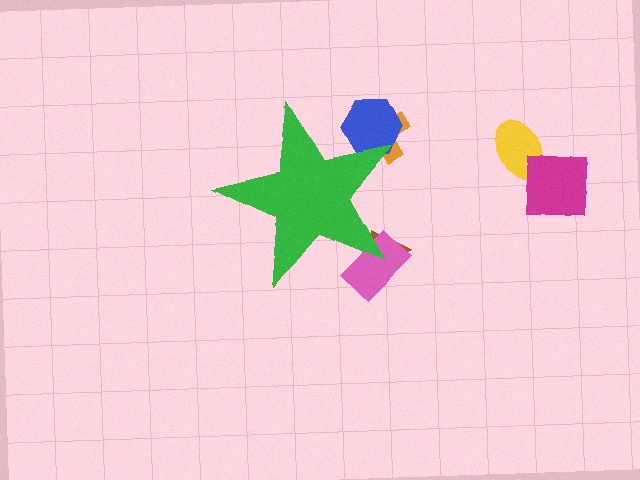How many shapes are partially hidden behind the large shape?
4 shapes are partially hidden.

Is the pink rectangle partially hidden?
Yes, the pink rectangle is partially hidden behind the green star.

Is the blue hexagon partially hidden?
Yes, the blue hexagon is partially hidden behind the green star.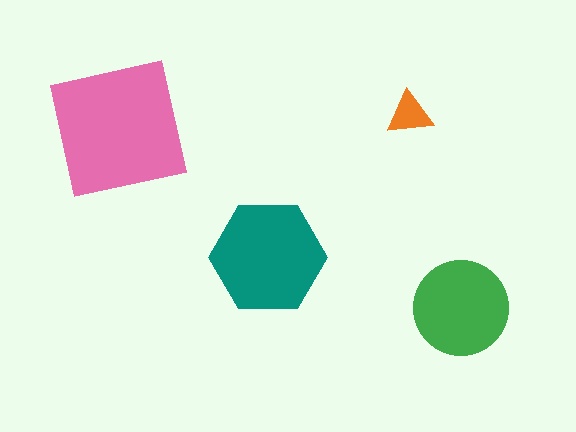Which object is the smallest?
The orange triangle.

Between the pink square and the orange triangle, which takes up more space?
The pink square.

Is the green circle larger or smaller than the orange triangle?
Larger.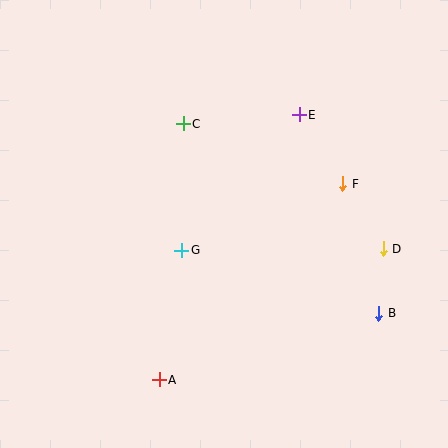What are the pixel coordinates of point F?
Point F is at (343, 184).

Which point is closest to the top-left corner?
Point C is closest to the top-left corner.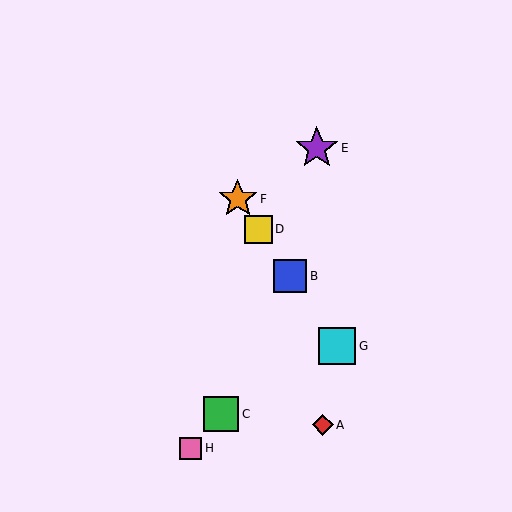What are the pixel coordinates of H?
Object H is at (191, 448).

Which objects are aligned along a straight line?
Objects B, D, F, G are aligned along a straight line.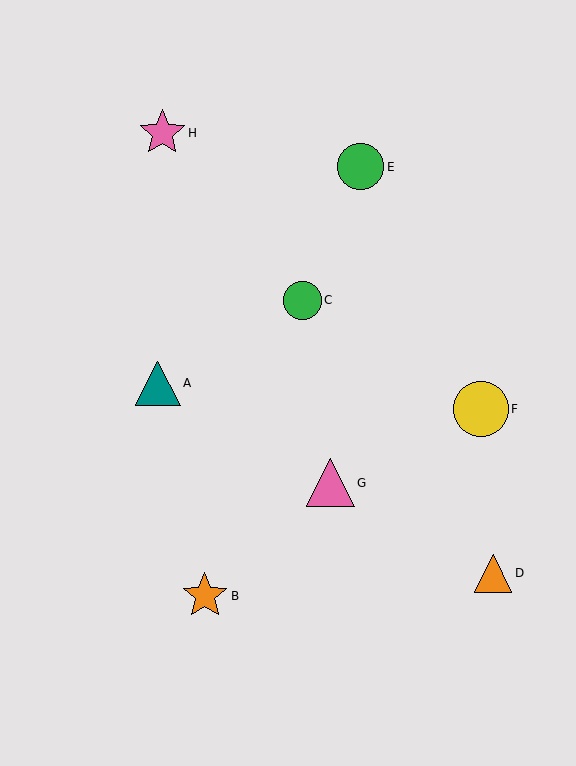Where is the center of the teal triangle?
The center of the teal triangle is at (158, 383).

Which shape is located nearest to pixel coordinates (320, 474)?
The pink triangle (labeled G) at (330, 483) is nearest to that location.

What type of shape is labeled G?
Shape G is a pink triangle.